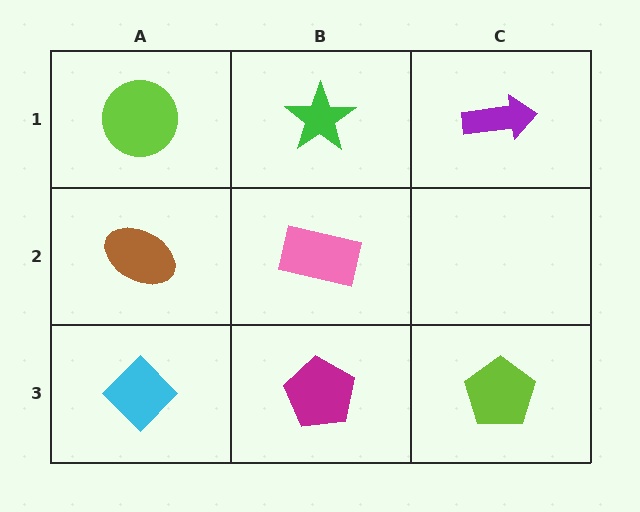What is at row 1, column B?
A green star.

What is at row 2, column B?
A pink rectangle.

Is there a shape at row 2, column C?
No, that cell is empty.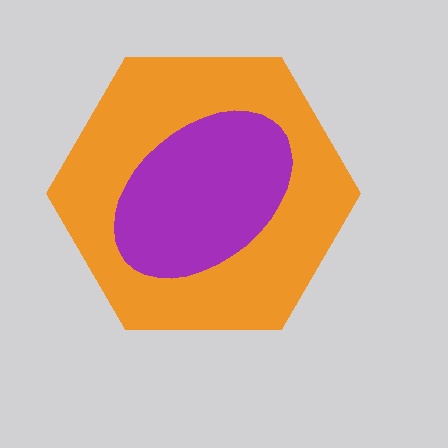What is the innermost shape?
The purple ellipse.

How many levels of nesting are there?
2.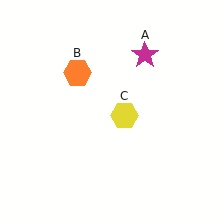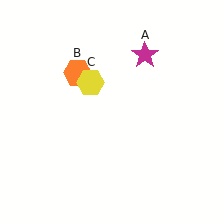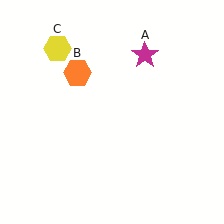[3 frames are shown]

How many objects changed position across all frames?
1 object changed position: yellow hexagon (object C).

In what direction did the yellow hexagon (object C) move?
The yellow hexagon (object C) moved up and to the left.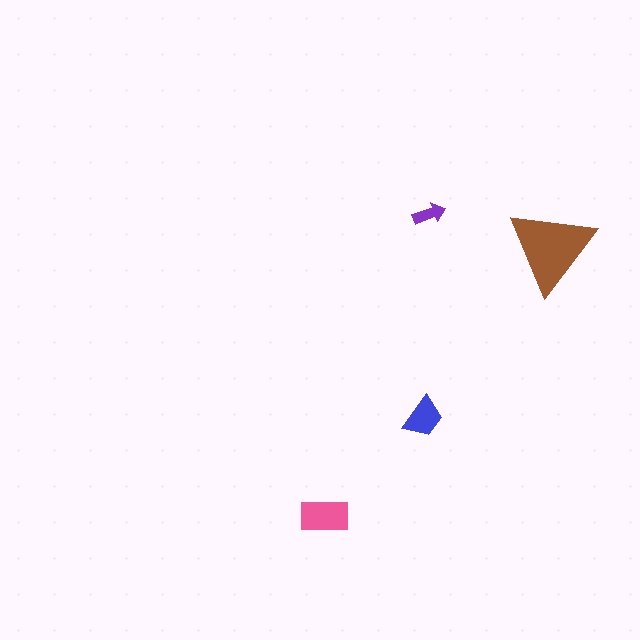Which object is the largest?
The brown triangle.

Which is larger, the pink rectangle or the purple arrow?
The pink rectangle.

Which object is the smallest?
The purple arrow.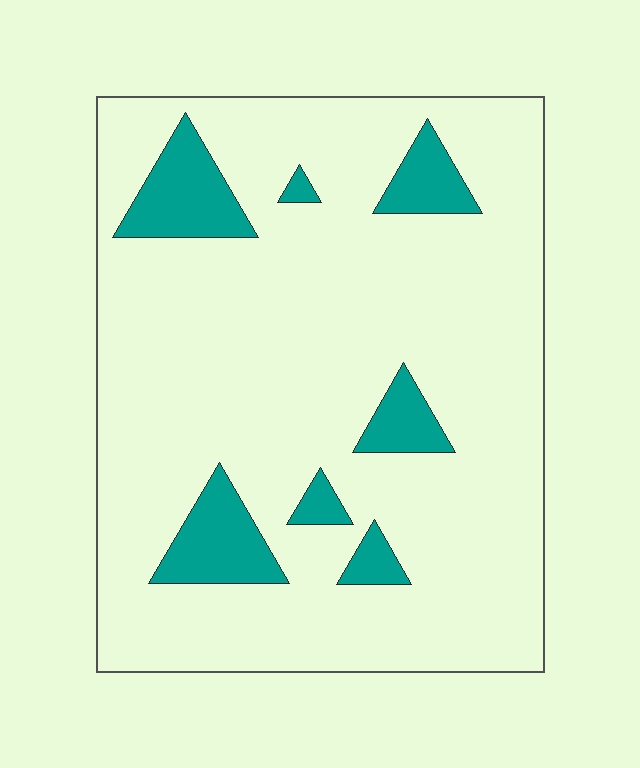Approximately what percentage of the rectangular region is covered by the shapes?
Approximately 15%.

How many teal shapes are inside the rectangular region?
7.